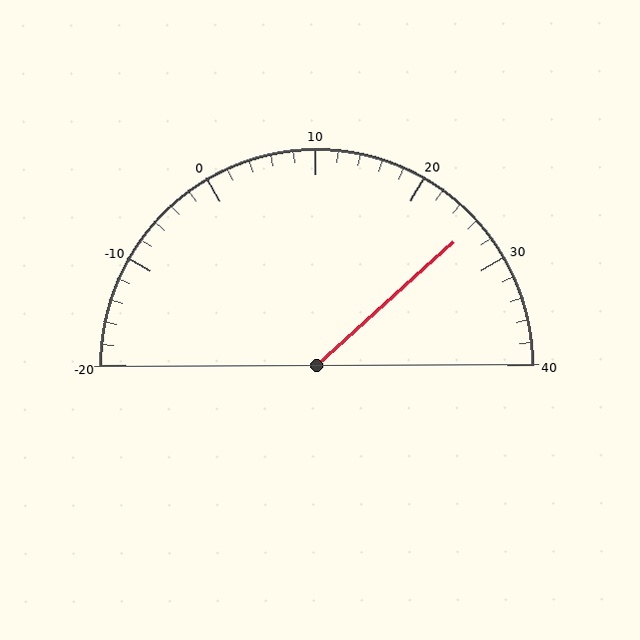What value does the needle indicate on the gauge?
The needle indicates approximately 26.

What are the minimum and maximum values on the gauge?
The gauge ranges from -20 to 40.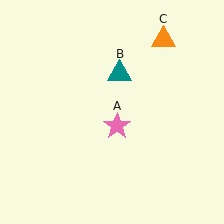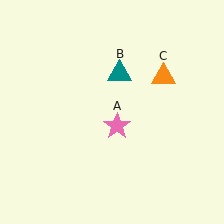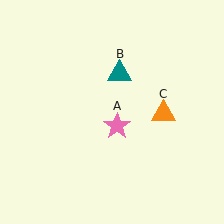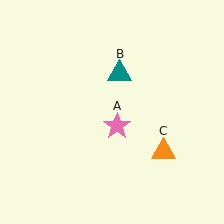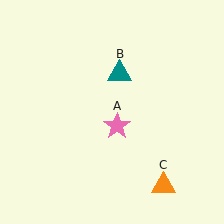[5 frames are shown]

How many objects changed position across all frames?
1 object changed position: orange triangle (object C).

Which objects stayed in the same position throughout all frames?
Pink star (object A) and teal triangle (object B) remained stationary.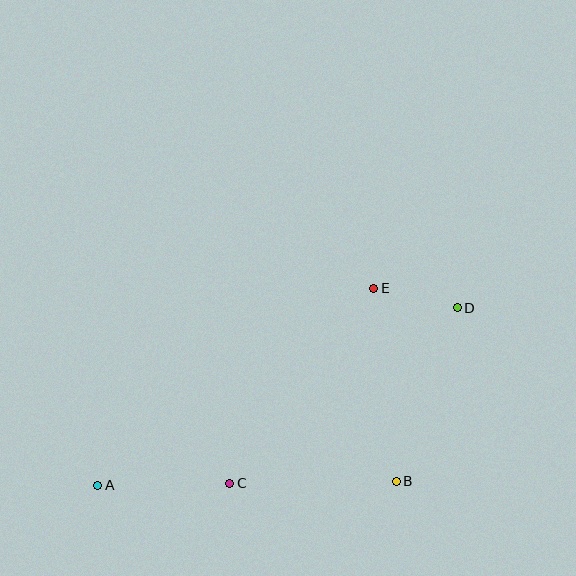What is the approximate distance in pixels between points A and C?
The distance between A and C is approximately 132 pixels.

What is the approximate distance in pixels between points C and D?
The distance between C and D is approximately 287 pixels.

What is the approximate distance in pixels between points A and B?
The distance between A and B is approximately 299 pixels.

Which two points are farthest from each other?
Points A and D are farthest from each other.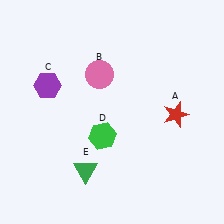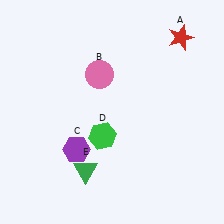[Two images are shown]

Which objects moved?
The objects that moved are: the red star (A), the purple hexagon (C).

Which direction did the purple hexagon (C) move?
The purple hexagon (C) moved down.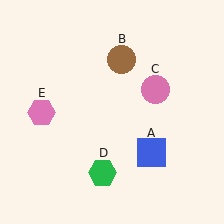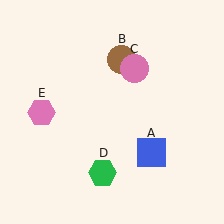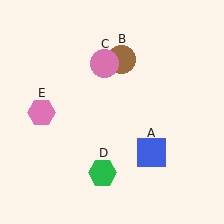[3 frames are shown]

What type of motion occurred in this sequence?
The pink circle (object C) rotated counterclockwise around the center of the scene.